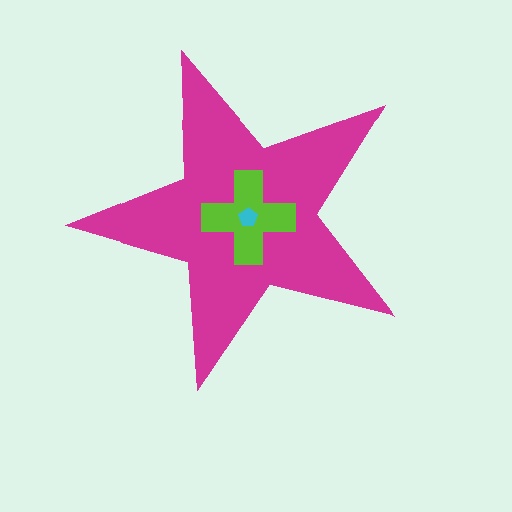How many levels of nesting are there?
3.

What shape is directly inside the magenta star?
The lime cross.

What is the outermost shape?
The magenta star.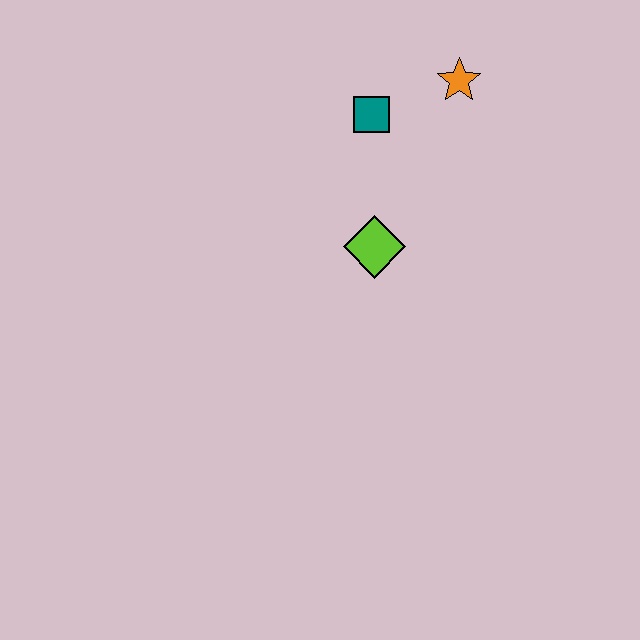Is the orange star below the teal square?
No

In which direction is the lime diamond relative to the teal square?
The lime diamond is below the teal square.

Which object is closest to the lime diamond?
The teal square is closest to the lime diamond.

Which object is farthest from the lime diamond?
The orange star is farthest from the lime diamond.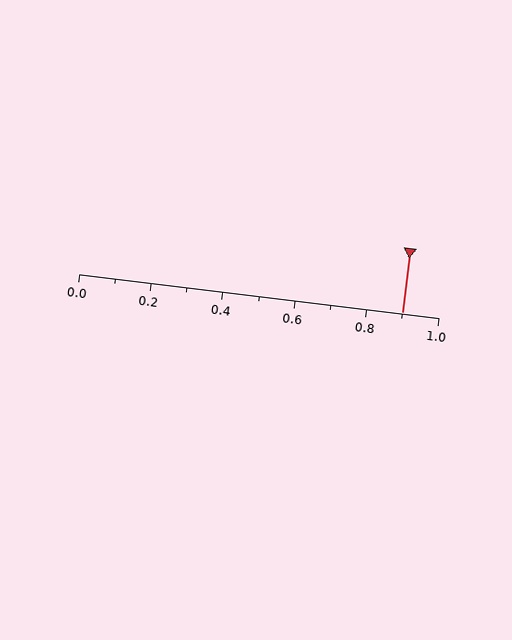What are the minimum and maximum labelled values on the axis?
The axis runs from 0.0 to 1.0.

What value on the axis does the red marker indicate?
The marker indicates approximately 0.9.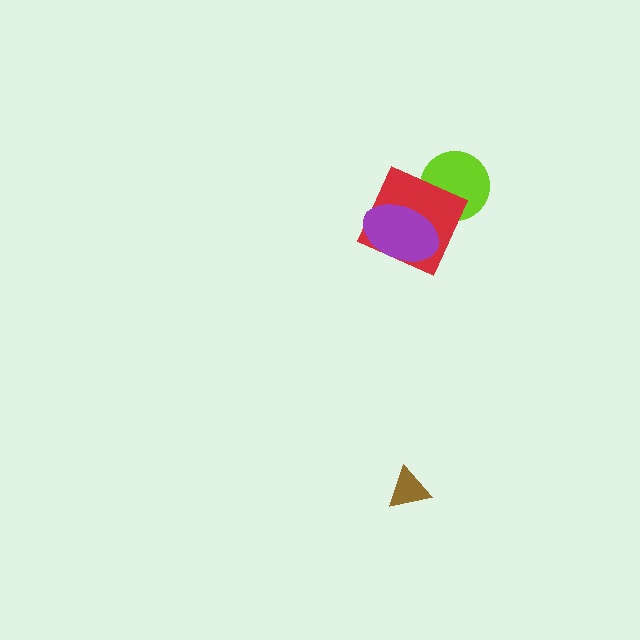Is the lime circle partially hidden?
Yes, it is partially covered by another shape.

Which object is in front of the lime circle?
The red square is in front of the lime circle.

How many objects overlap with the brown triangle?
0 objects overlap with the brown triangle.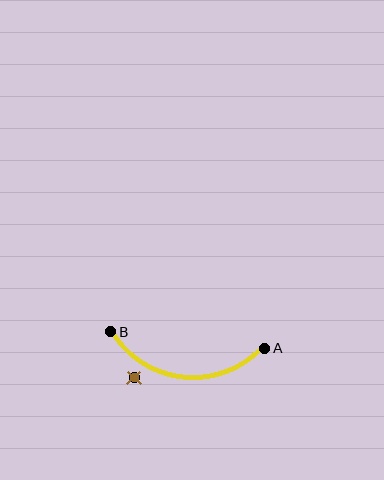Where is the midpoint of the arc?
The arc midpoint is the point on the curve farthest from the straight line joining A and B. It sits below that line.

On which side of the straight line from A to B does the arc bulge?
The arc bulges below the straight line connecting A and B.